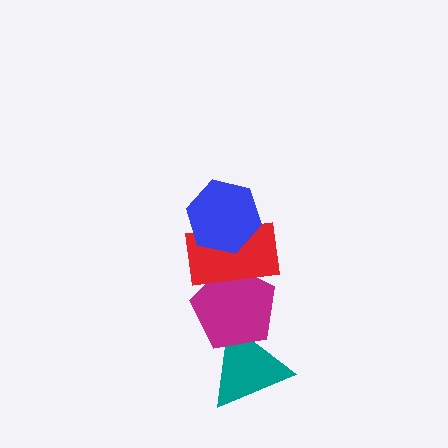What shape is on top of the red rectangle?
The blue hexagon is on top of the red rectangle.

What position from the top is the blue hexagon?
The blue hexagon is 1st from the top.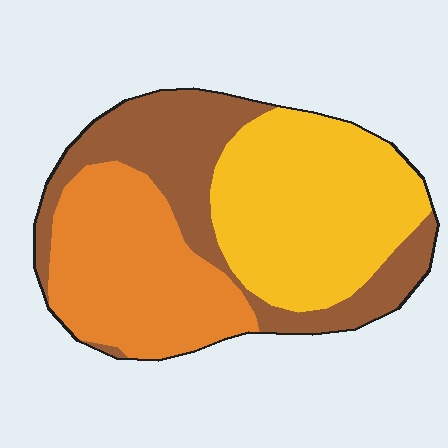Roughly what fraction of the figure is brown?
Brown covers about 30% of the figure.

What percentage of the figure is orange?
Orange covers roughly 30% of the figure.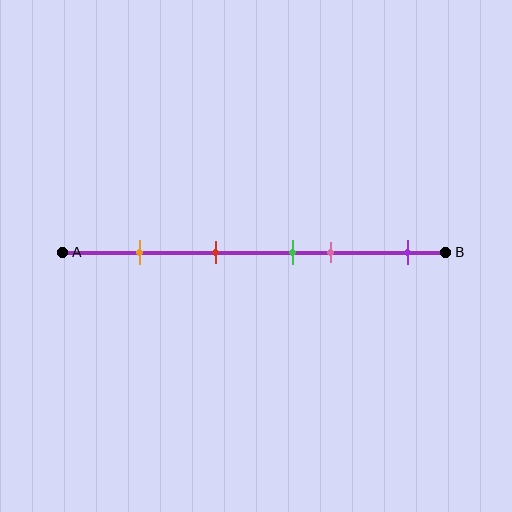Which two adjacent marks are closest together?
The green and pink marks are the closest adjacent pair.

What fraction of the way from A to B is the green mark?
The green mark is approximately 60% (0.6) of the way from A to B.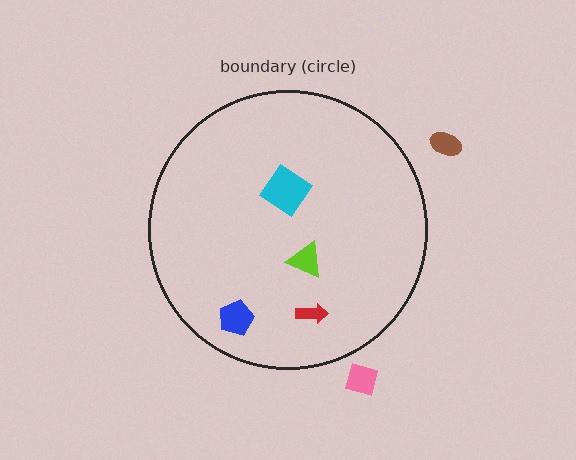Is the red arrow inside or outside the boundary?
Inside.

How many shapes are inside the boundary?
4 inside, 2 outside.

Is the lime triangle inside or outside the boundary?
Inside.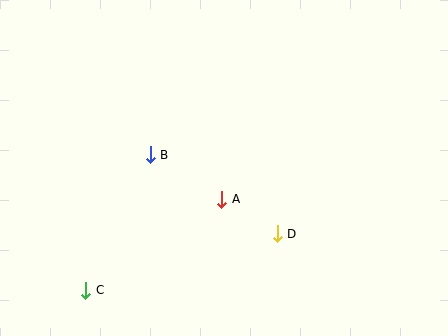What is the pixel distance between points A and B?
The distance between A and B is 85 pixels.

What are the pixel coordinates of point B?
Point B is at (150, 155).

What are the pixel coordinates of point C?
Point C is at (86, 290).